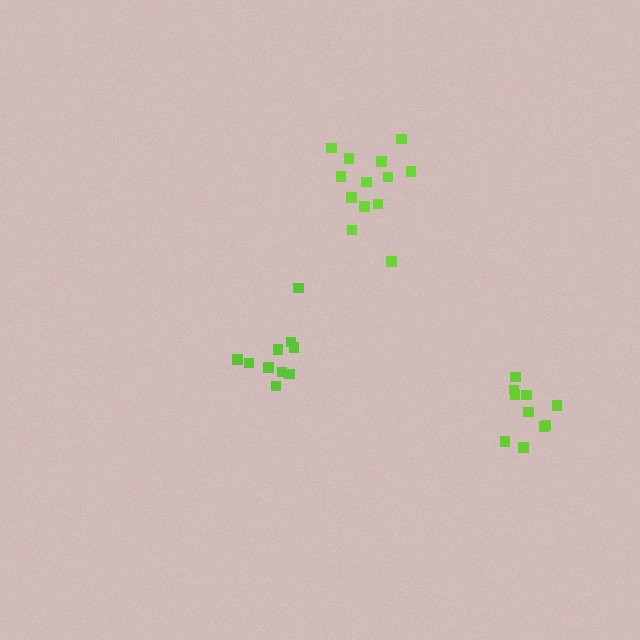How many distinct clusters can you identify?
There are 3 distinct clusters.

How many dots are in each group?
Group 1: 10 dots, Group 2: 13 dots, Group 3: 10 dots (33 total).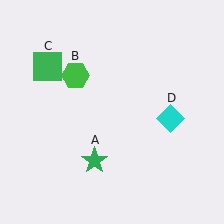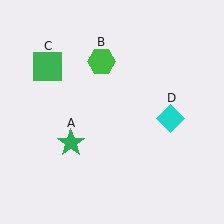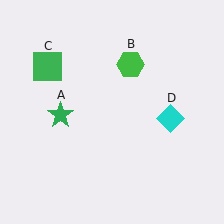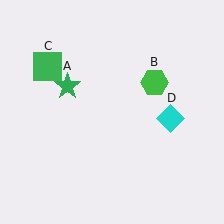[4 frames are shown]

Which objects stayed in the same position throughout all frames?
Green square (object C) and cyan diamond (object D) remained stationary.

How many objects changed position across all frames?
2 objects changed position: green star (object A), green hexagon (object B).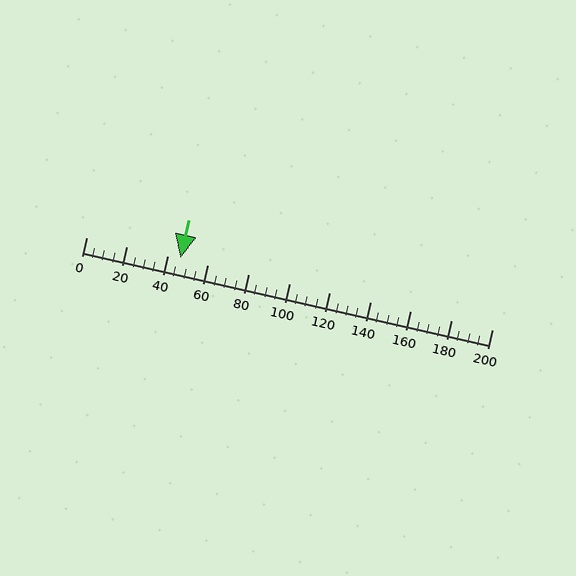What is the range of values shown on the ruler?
The ruler shows values from 0 to 200.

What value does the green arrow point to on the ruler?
The green arrow points to approximately 47.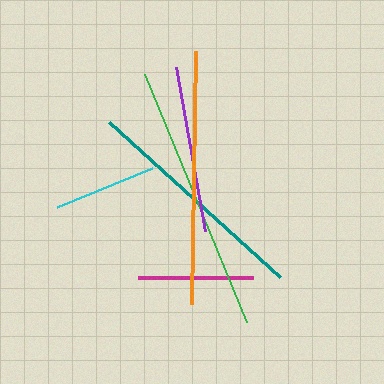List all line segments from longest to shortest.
From longest to shortest: green, orange, teal, purple, magenta, cyan.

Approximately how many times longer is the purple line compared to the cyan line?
The purple line is approximately 1.6 times the length of the cyan line.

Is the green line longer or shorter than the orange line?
The green line is longer than the orange line.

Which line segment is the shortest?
The cyan line is the shortest at approximately 103 pixels.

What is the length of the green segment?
The green segment is approximately 268 pixels long.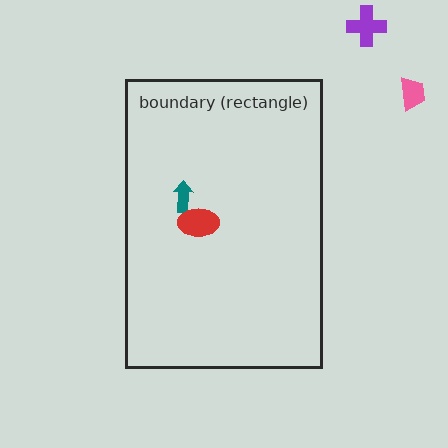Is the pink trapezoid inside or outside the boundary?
Outside.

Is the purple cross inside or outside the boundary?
Outside.